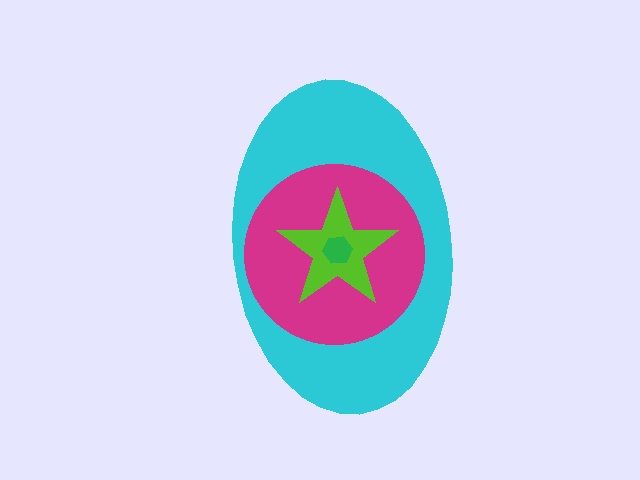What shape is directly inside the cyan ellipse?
The magenta circle.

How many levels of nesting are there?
4.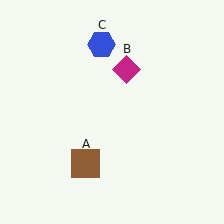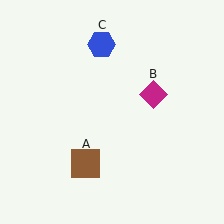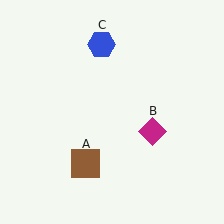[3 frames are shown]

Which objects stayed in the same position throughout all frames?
Brown square (object A) and blue hexagon (object C) remained stationary.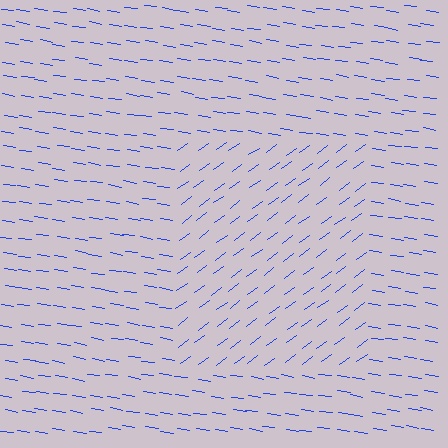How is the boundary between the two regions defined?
The boundary is defined purely by a change in line orientation (approximately 45 degrees difference). All lines are the same color and thickness.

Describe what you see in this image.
The image is filled with small blue line segments. A rectangle region in the image has lines oriented differently from the surrounding lines, creating a visible texture boundary.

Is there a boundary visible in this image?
Yes, there is a texture boundary formed by a change in line orientation.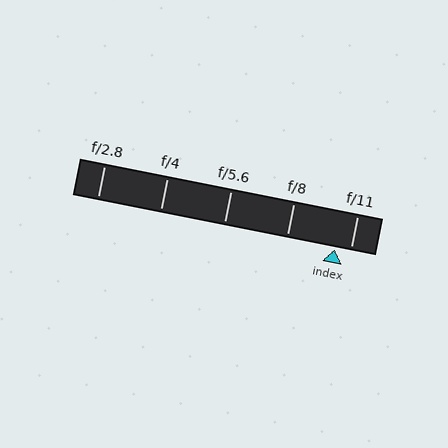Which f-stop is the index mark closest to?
The index mark is closest to f/11.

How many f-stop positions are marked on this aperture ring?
There are 5 f-stop positions marked.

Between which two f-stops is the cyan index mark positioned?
The index mark is between f/8 and f/11.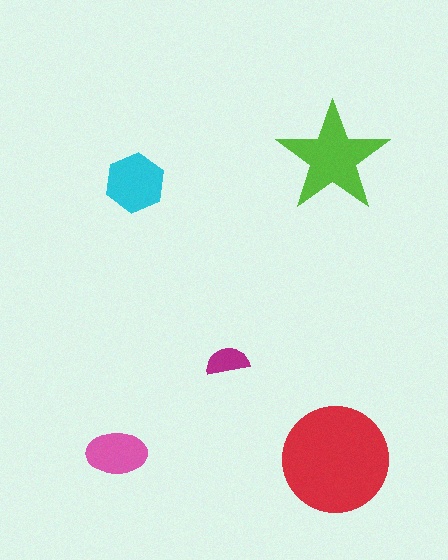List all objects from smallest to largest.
The magenta semicircle, the pink ellipse, the cyan hexagon, the lime star, the red circle.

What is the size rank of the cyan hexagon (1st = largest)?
3rd.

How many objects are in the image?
There are 5 objects in the image.